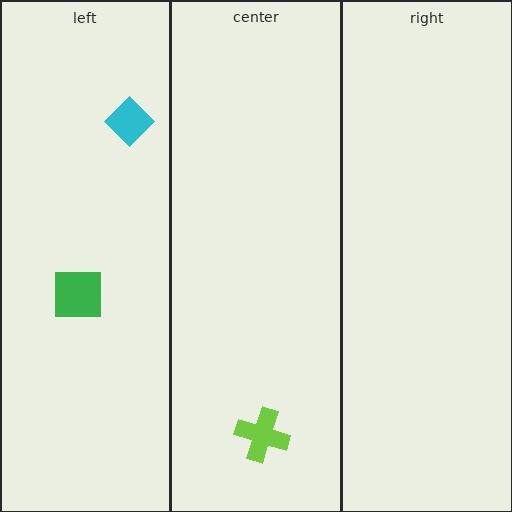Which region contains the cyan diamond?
The left region.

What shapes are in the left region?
The cyan diamond, the green square.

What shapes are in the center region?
The lime cross.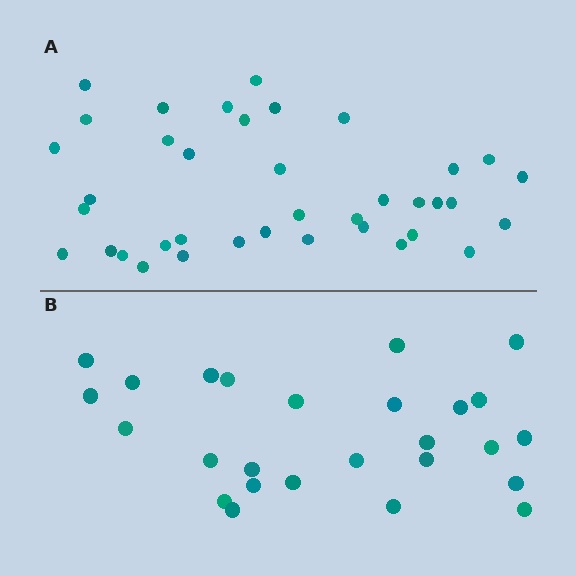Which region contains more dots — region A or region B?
Region A (the top region) has more dots.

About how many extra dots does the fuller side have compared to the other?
Region A has roughly 12 or so more dots than region B.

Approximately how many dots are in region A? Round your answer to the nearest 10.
About 40 dots. (The exact count is 38, which rounds to 40.)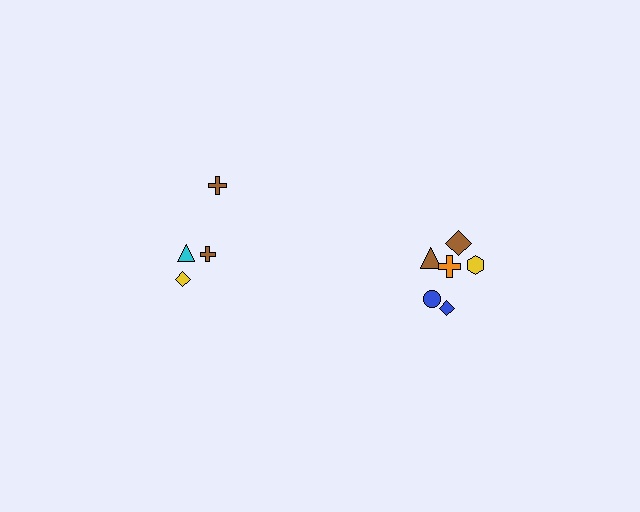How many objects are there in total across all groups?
There are 10 objects.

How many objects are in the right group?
There are 6 objects.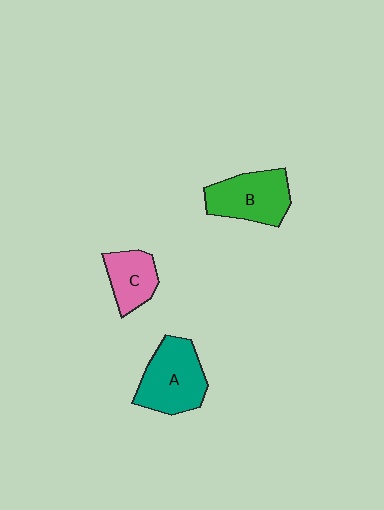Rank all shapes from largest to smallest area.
From largest to smallest: A (teal), B (green), C (pink).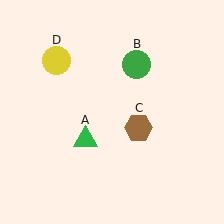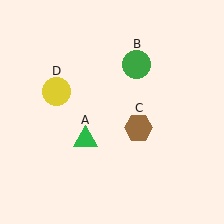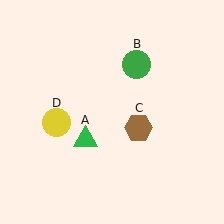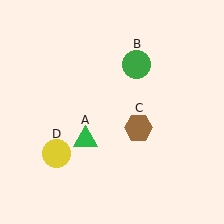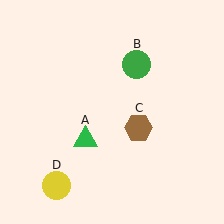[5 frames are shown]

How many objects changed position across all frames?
1 object changed position: yellow circle (object D).